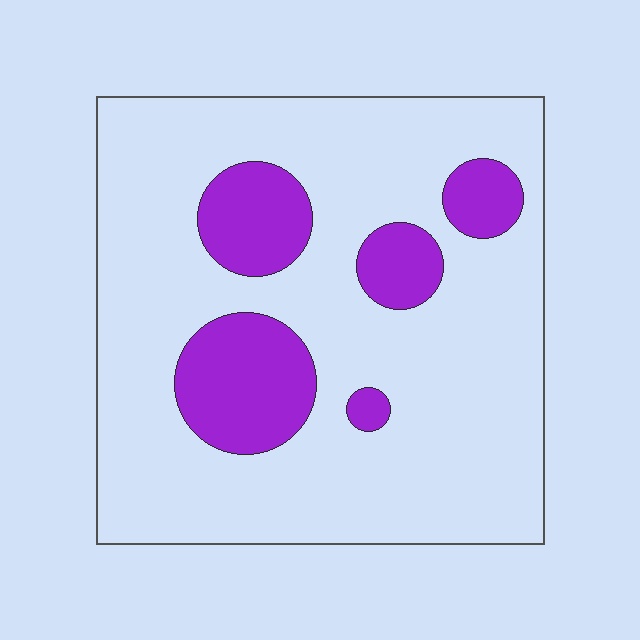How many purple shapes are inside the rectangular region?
5.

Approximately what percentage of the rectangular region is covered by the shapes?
Approximately 20%.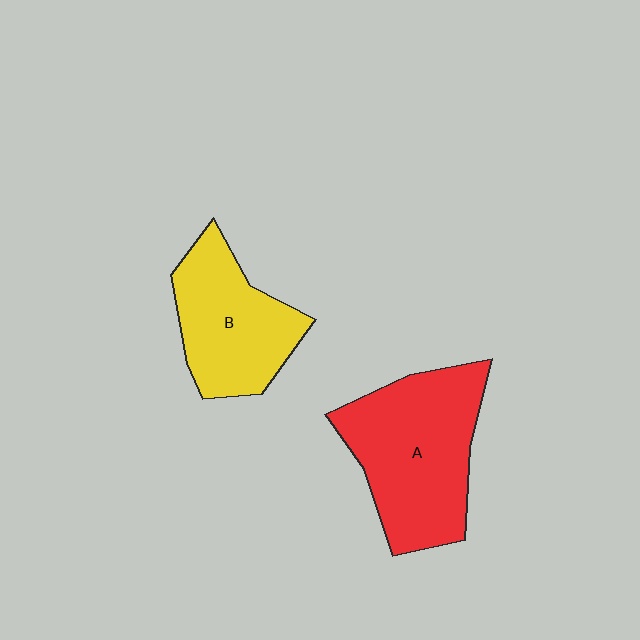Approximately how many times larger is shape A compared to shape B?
Approximately 1.4 times.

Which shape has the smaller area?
Shape B (yellow).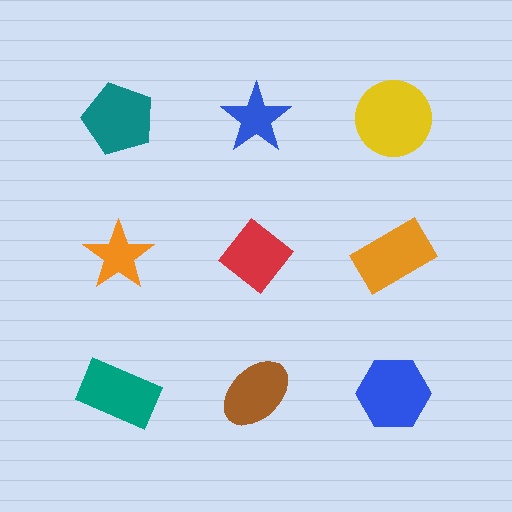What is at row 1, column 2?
A blue star.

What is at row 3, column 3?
A blue hexagon.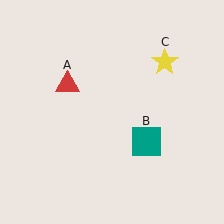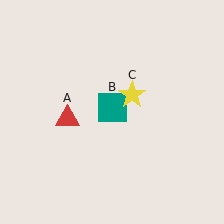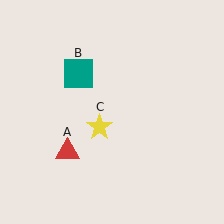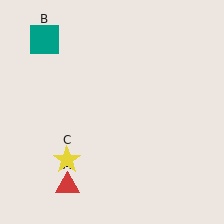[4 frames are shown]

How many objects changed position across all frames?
3 objects changed position: red triangle (object A), teal square (object B), yellow star (object C).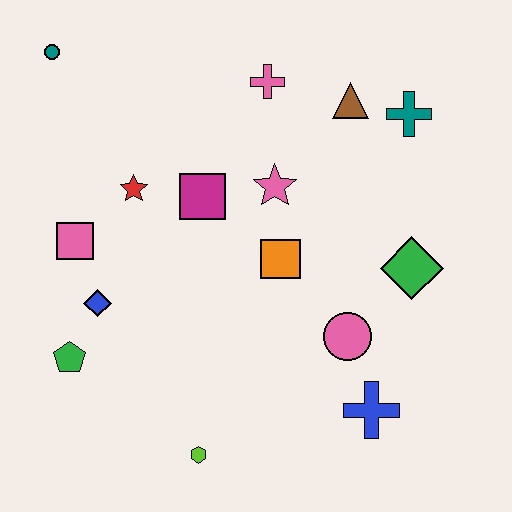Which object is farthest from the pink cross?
The lime hexagon is farthest from the pink cross.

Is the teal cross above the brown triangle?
No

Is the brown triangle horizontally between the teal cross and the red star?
Yes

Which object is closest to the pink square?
The blue diamond is closest to the pink square.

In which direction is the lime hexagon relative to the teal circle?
The lime hexagon is below the teal circle.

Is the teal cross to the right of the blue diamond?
Yes